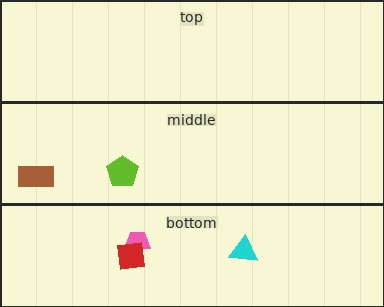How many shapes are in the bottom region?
3.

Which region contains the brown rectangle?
The middle region.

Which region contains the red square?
The bottom region.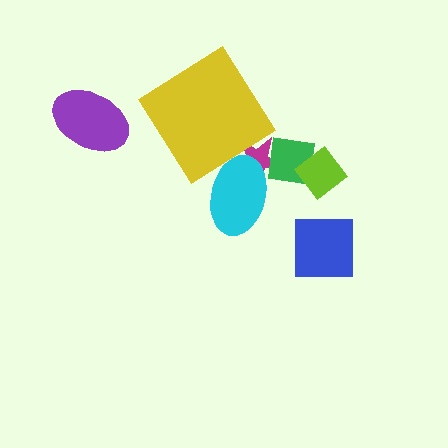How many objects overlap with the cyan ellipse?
2 objects overlap with the cyan ellipse.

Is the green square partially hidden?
Yes, it is partially covered by another shape.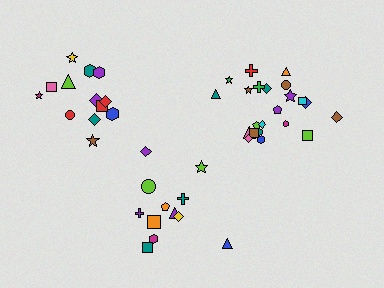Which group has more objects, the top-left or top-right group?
The top-right group.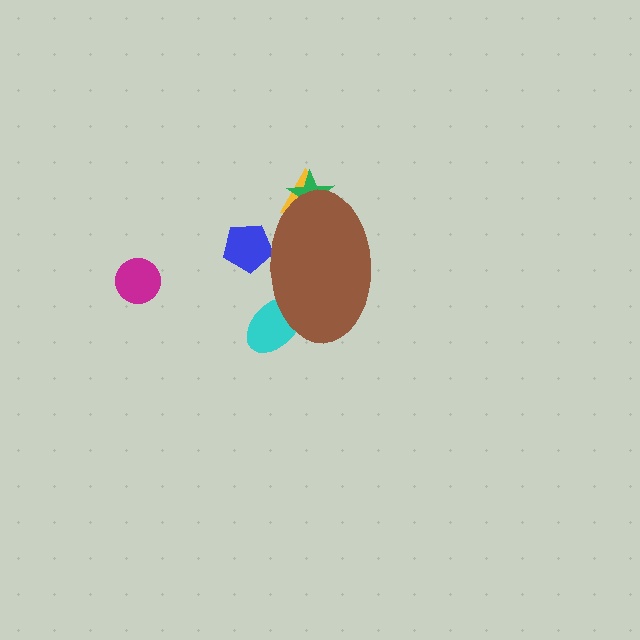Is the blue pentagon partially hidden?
Yes, the blue pentagon is partially hidden behind the brown ellipse.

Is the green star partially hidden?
Yes, the green star is partially hidden behind the brown ellipse.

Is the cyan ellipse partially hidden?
Yes, the cyan ellipse is partially hidden behind the brown ellipse.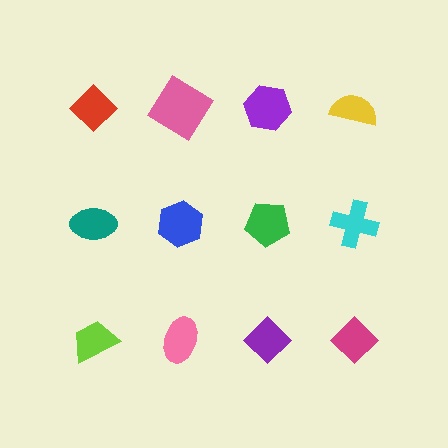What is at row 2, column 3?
A green pentagon.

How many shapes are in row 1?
4 shapes.